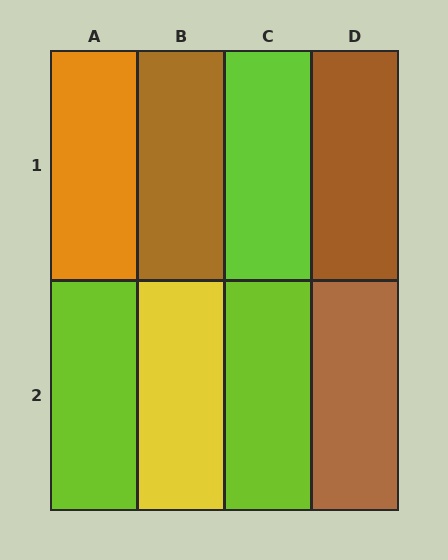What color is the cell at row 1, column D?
Brown.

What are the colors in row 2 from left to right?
Lime, yellow, lime, brown.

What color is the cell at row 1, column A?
Orange.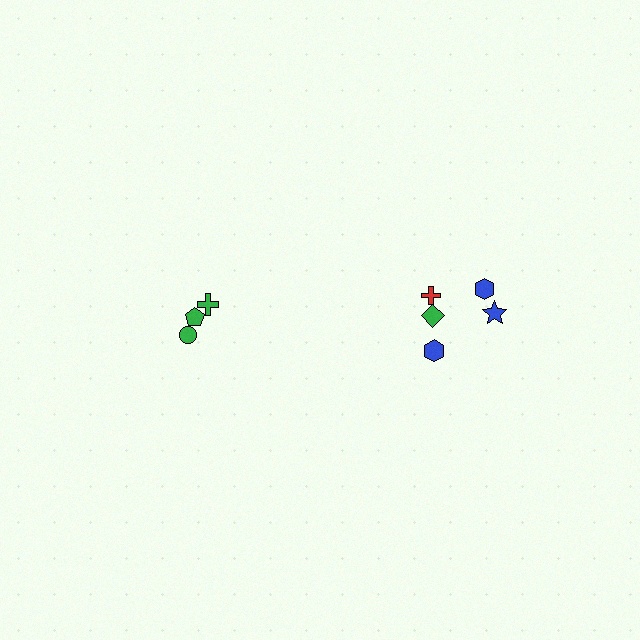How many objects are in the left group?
There are 3 objects.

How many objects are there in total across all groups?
There are 8 objects.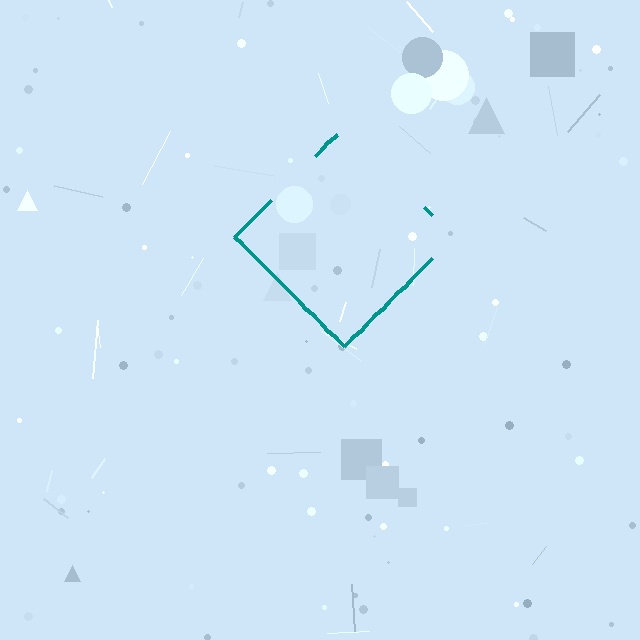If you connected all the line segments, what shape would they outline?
They would outline a diamond.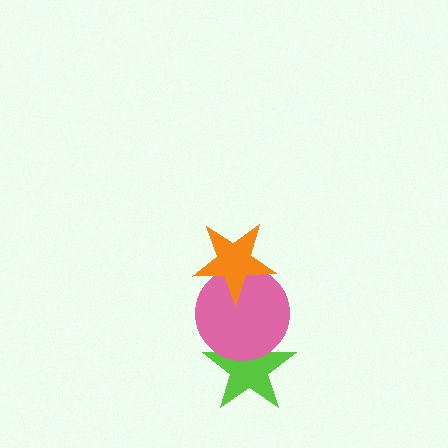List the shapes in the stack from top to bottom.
From top to bottom: the orange star, the pink circle, the lime star.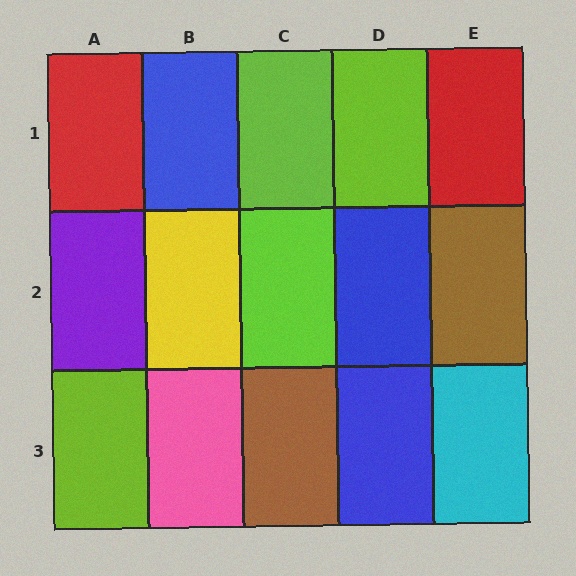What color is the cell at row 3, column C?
Brown.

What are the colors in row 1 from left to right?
Red, blue, lime, lime, red.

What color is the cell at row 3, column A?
Lime.